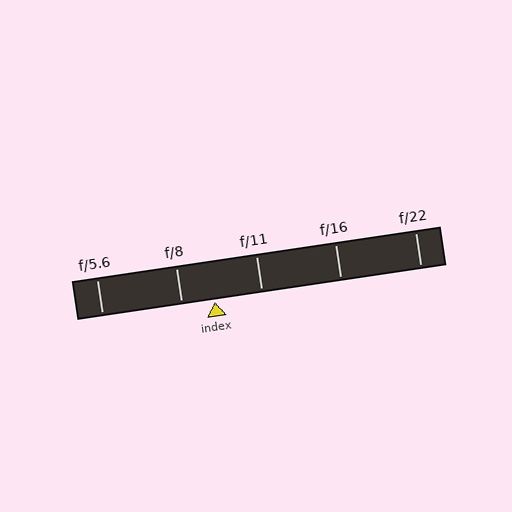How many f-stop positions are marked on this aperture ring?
There are 5 f-stop positions marked.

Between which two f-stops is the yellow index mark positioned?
The index mark is between f/8 and f/11.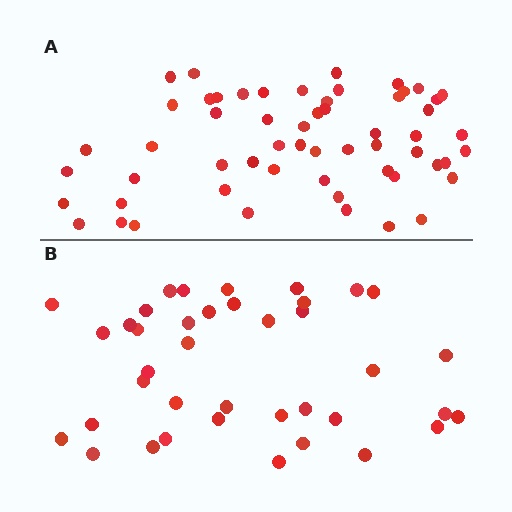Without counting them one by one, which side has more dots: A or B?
Region A (the top region) has more dots.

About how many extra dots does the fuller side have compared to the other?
Region A has approximately 20 more dots than region B.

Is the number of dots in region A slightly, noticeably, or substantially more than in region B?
Region A has substantially more. The ratio is roughly 1.5 to 1.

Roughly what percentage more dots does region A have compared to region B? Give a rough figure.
About 45% more.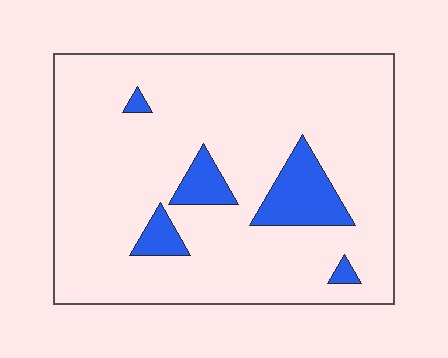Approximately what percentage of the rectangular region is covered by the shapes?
Approximately 10%.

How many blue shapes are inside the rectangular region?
5.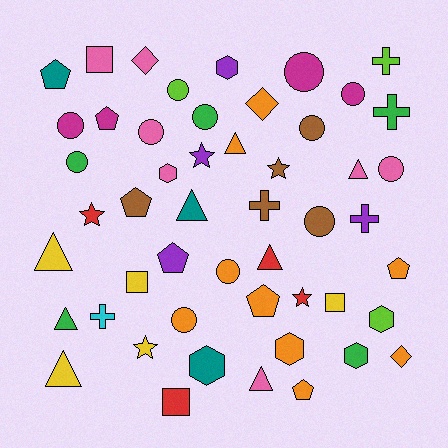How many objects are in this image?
There are 50 objects.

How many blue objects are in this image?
There are no blue objects.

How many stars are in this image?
There are 5 stars.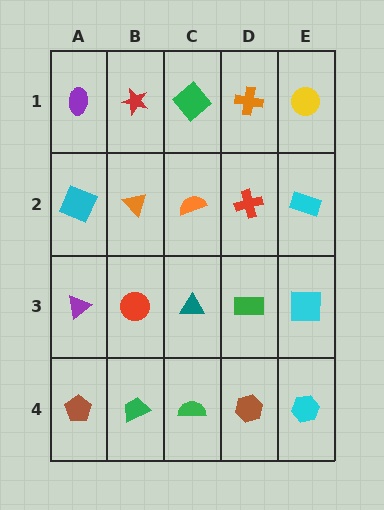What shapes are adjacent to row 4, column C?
A teal triangle (row 3, column C), a green trapezoid (row 4, column B), a brown hexagon (row 4, column D).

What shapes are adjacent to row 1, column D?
A red cross (row 2, column D), a green diamond (row 1, column C), a yellow circle (row 1, column E).